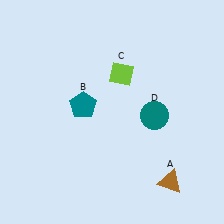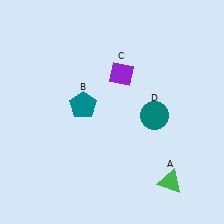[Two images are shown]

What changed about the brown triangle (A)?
In Image 1, A is brown. In Image 2, it changed to green.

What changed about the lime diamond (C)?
In Image 1, C is lime. In Image 2, it changed to purple.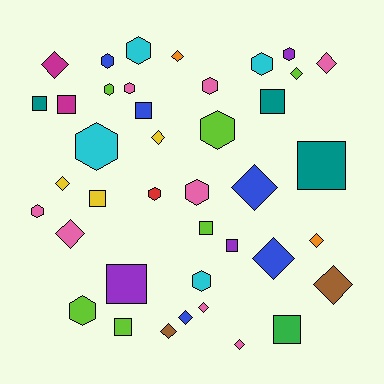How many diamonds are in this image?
There are 15 diamonds.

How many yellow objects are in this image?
There are 3 yellow objects.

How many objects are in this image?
There are 40 objects.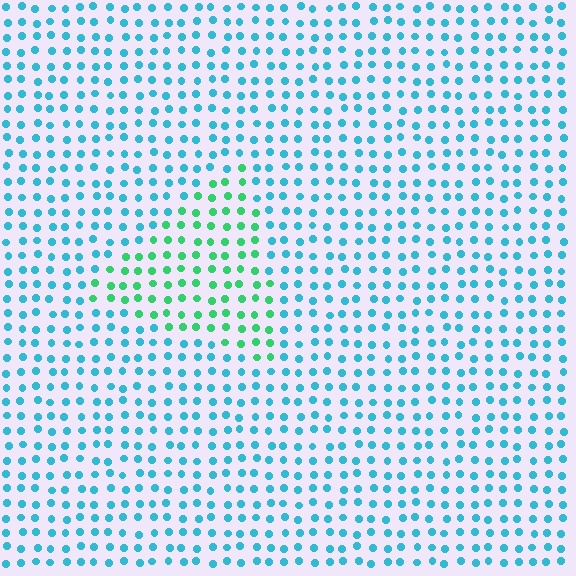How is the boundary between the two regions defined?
The boundary is defined purely by a slight shift in hue (about 46 degrees). Spacing, size, and orientation are identical on both sides.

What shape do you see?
I see a triangle.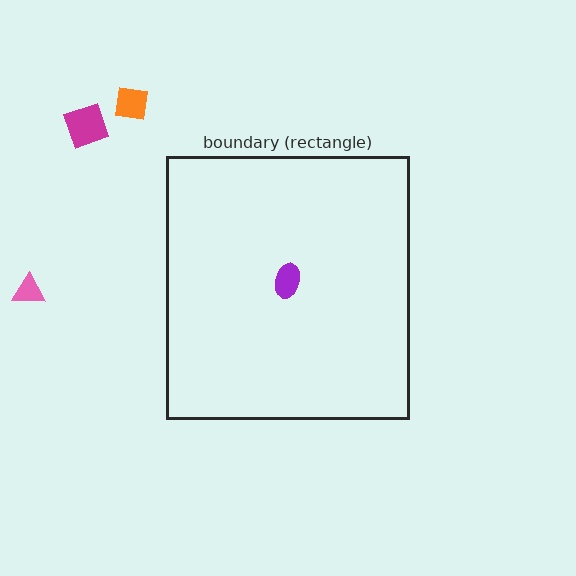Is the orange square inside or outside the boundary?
Outside.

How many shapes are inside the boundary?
1 inside, 3 outside.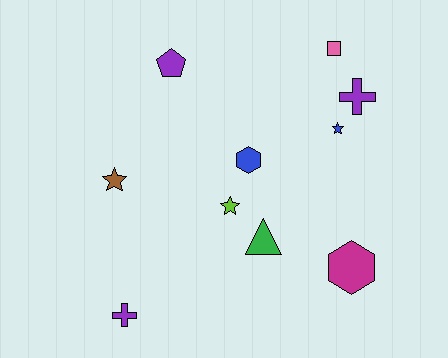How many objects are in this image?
There are 10 objects.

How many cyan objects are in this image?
There are no cyan objects.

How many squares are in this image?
There is 1 square.